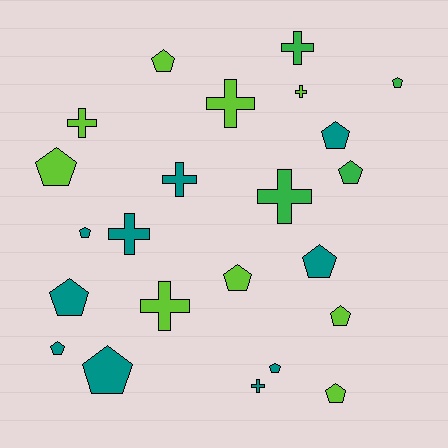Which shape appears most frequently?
Pentagon, with 14 objects.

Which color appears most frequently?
Teal, with 10 objects.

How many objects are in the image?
There are 23 objects.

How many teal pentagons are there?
There are 7 teal pentagons.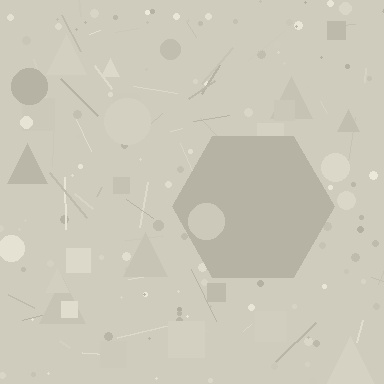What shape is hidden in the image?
A hexagon is hidden in the image.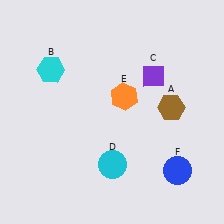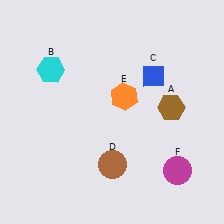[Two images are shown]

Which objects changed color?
C changed from purple to blue. D changed from cyan to brown. F changed from blue to magenta.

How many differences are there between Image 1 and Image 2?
There are 3 differences between the two images.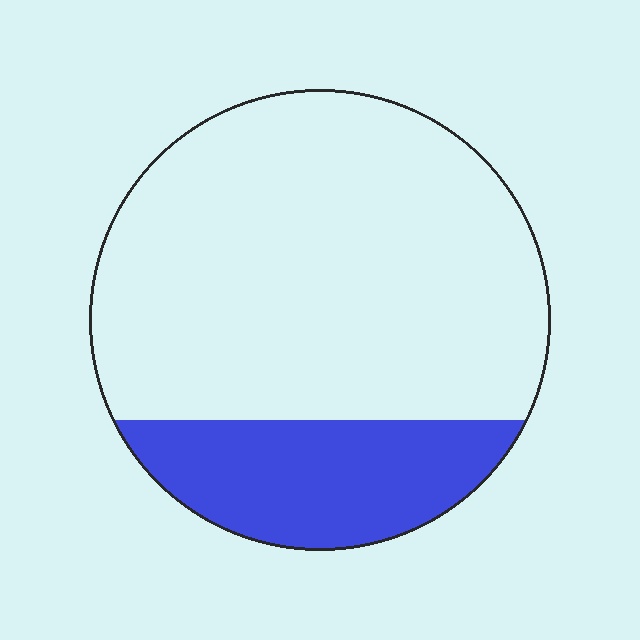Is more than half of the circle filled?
No.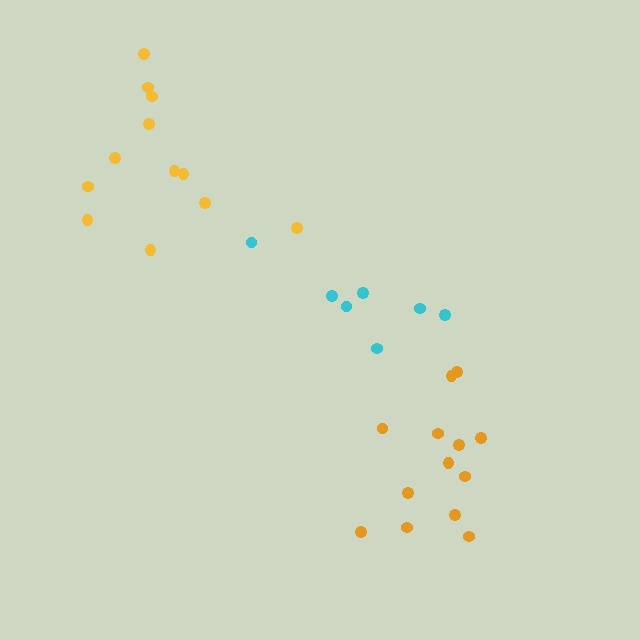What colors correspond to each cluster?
The clusters are colored: yellow, orange, cyan.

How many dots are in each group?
Group 1: 12 dots, Group 2: 13 dots, Group 3: 7 dots (32 total).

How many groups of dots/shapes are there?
There are 3 groups.